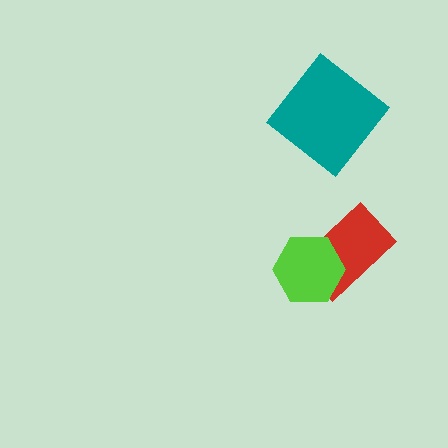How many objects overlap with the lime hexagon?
1 object overlaps with the lime hexagon.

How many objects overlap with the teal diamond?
0 objects overlap with the teal diamond.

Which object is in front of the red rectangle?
The lime hexagon is in front of the red rectangle.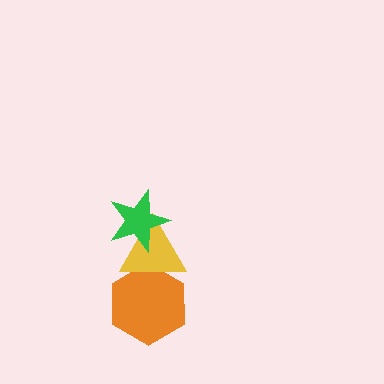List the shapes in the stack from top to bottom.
From top to bottom: the green star, the yellow triangle, the orange hexagon.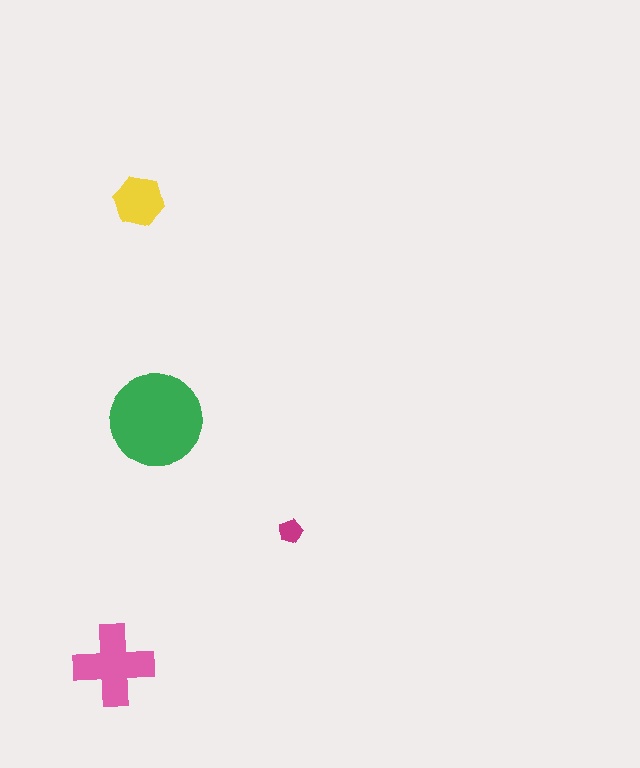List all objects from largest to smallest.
The green circle, the pink cross, the yellow hexagon, the magenta pentagon.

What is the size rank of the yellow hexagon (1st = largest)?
3rd.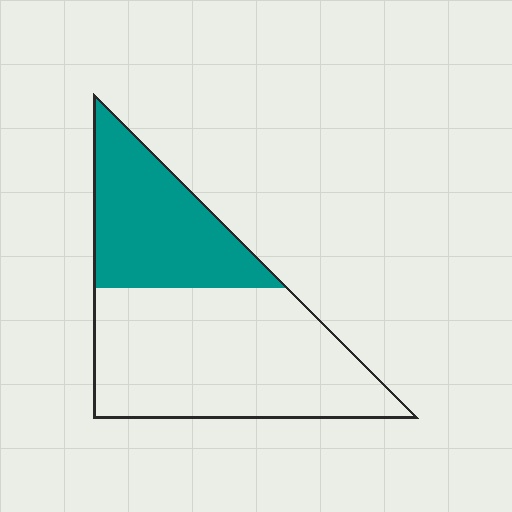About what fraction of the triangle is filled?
About three eighths (3/8).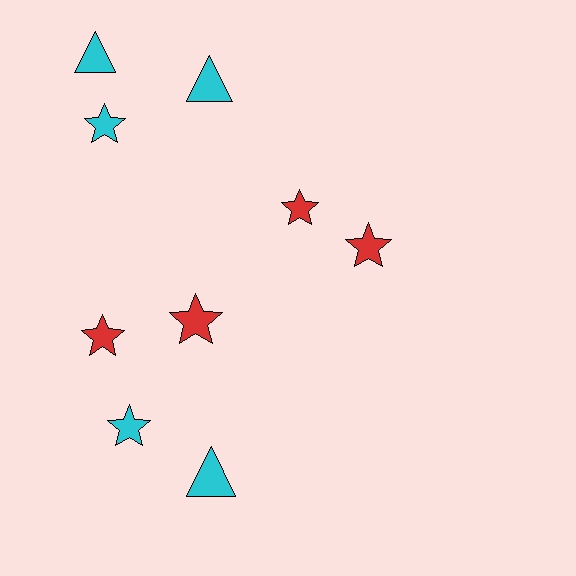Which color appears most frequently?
Cyan, with 5 objects.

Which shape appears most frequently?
Star, with 6 objects.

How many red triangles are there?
There are no red triangles.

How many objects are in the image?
There are 9 objects.